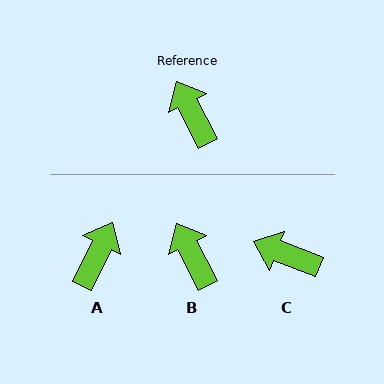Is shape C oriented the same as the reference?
No, it is off by about 42 degrees.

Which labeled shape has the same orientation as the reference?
B.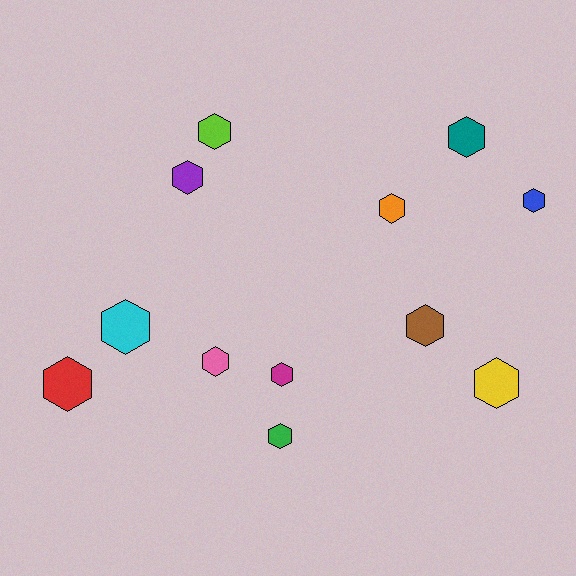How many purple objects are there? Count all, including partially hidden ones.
There is 1 purple object.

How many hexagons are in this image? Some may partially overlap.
There are 12 hexagons.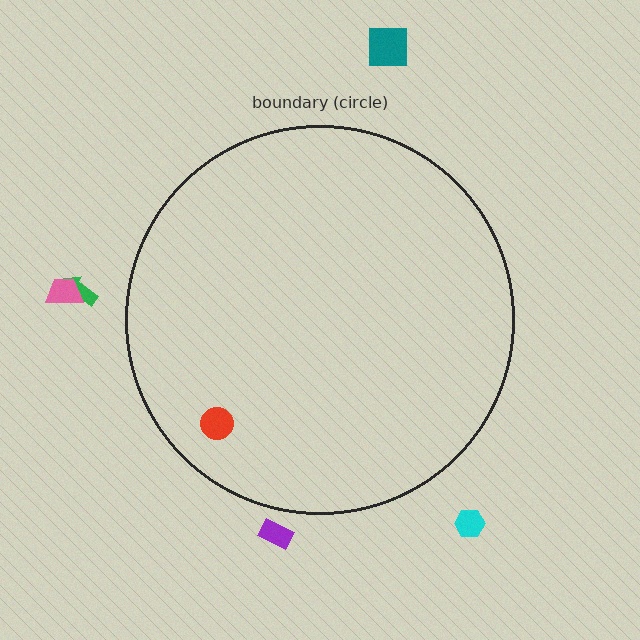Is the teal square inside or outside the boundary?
Outside.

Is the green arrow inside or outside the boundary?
Outside.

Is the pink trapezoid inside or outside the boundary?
Outside.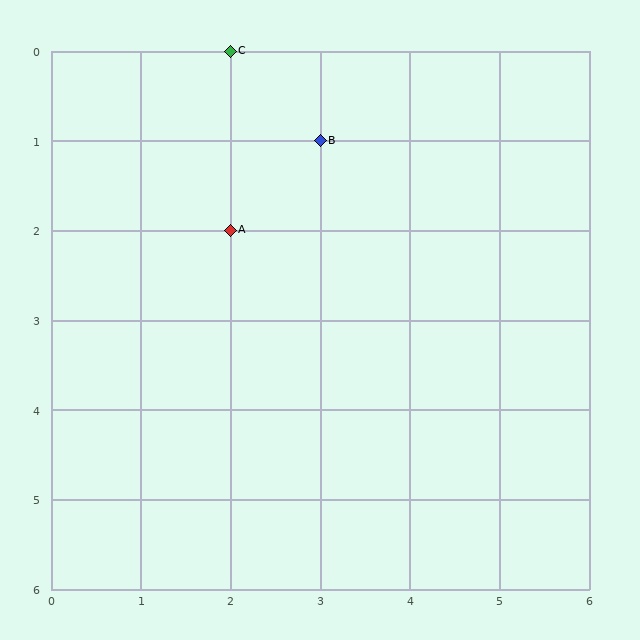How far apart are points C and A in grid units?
Points C and A are 2 rows apart.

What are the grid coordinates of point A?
Point A is at grid coordinates (2, 2).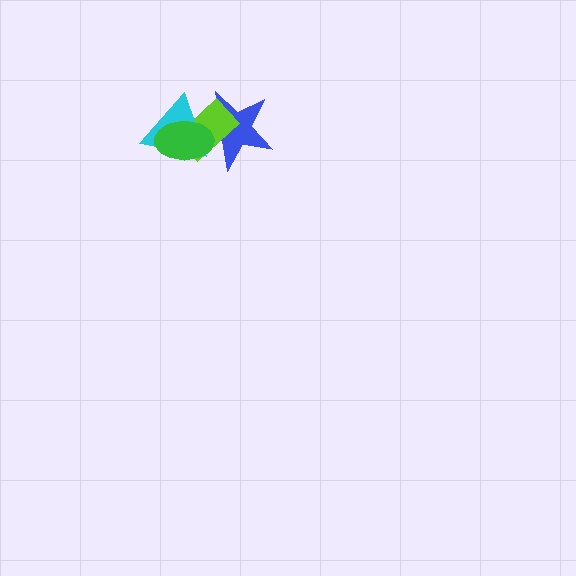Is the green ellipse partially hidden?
No, no other shape covers it.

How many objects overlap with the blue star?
3 objects overlap with the blue star.